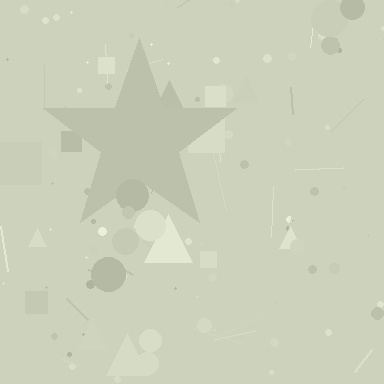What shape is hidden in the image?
A star is hidden in the image.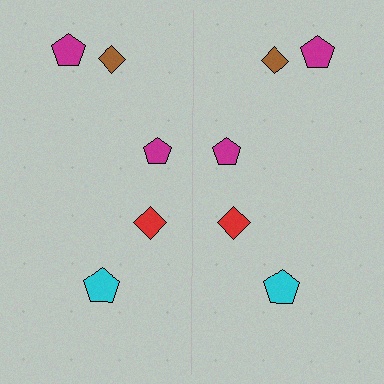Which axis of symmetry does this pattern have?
The pattern has a vertical axis of symmetry running through the center of the image.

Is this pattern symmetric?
Yes, this pattern has bilateral (reflection) symmetry.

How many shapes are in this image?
There are 10 shapes in this image.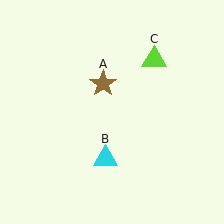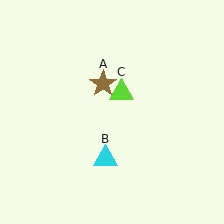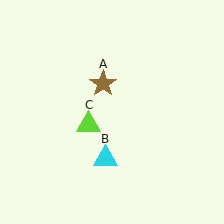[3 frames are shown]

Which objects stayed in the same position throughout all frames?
Brown star (object A) and cyan triangle (object B) remained stationary.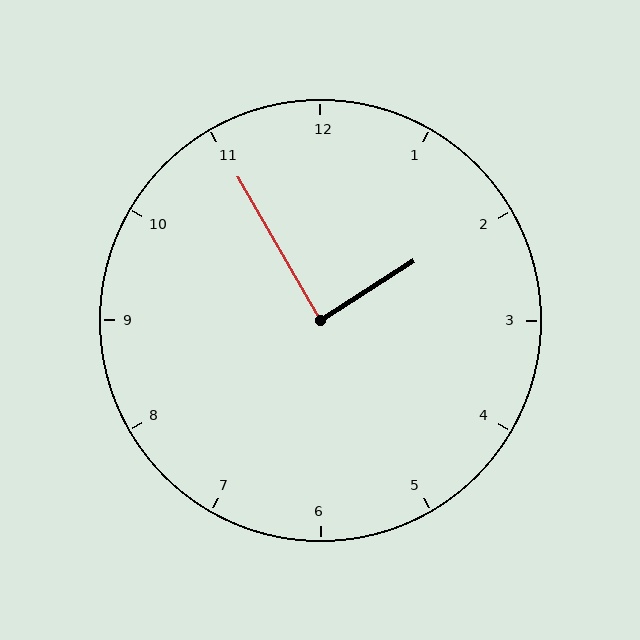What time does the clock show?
1:55.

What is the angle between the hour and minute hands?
Approximately 88 degrees.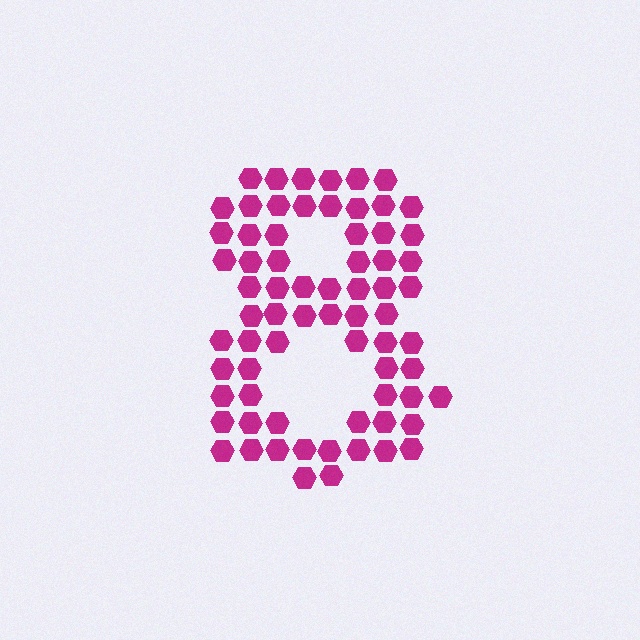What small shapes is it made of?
It is made of small hexagons.